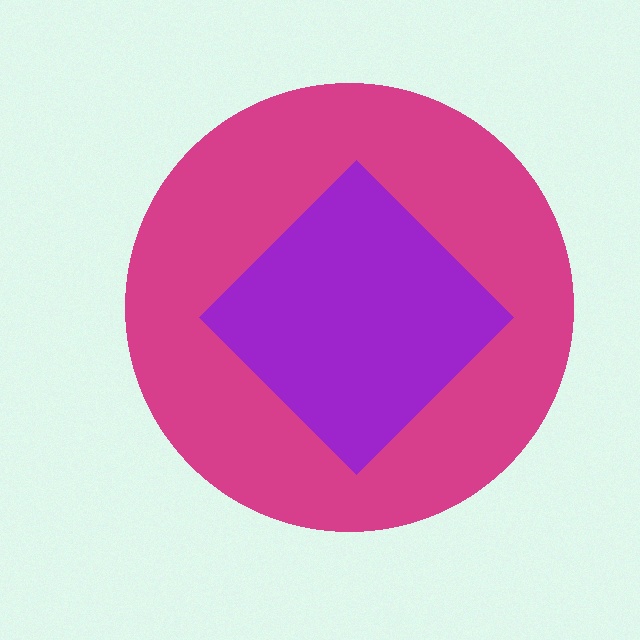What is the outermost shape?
The magenta circle.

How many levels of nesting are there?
2.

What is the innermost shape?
The purple diamond.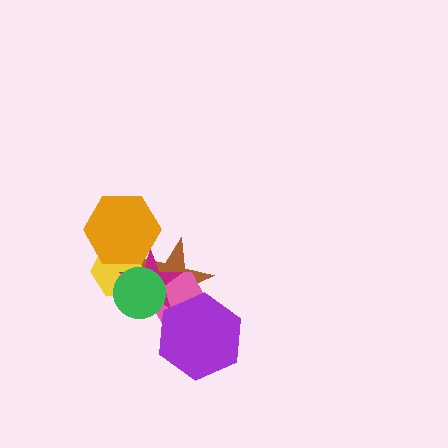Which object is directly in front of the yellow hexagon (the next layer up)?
The brown star is directly in front of the yellow hexagon.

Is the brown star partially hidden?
Yes, it is partially covered by another shape.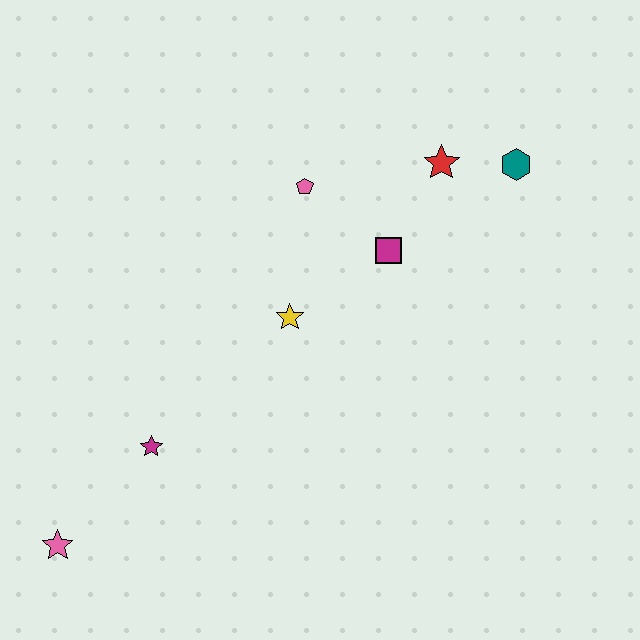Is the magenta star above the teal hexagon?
No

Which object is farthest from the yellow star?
The pink star is farthest from the yellow star.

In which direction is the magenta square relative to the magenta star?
The magenta square is to the right of the magenta star.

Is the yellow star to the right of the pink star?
Yes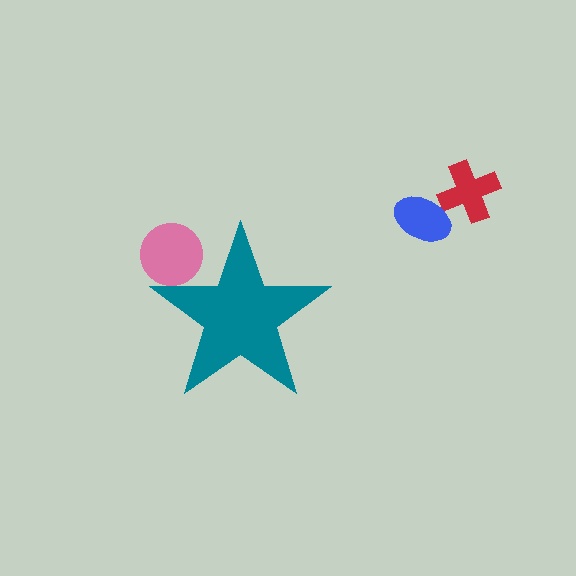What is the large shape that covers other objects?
A teal star.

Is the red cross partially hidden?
No, the red cross is fully visible.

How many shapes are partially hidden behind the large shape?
1 shape is partially hidden.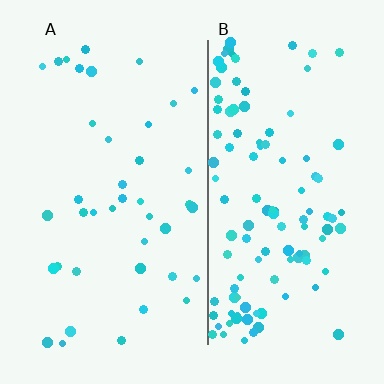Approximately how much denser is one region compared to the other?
Approximately 2.8× — region B over region A.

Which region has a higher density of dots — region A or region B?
B (the right).